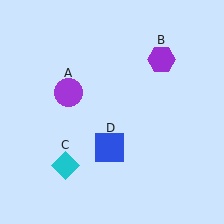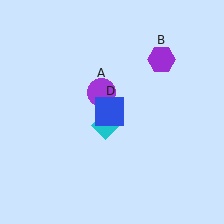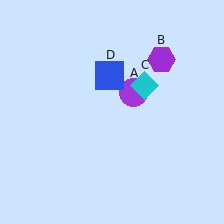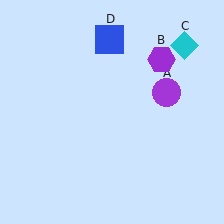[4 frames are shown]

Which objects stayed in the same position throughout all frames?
Purple hexagon (object B) remained stationary.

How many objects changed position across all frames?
3 objects changed position: purple circle (object A), cyan diamond (object C), blue square (object D).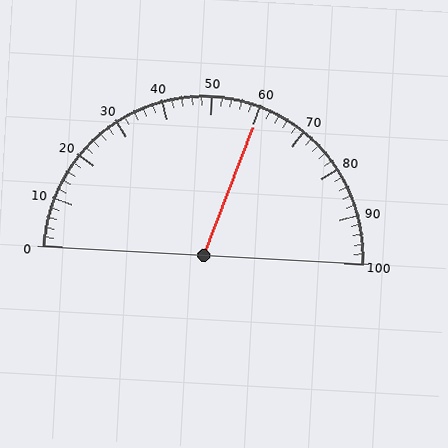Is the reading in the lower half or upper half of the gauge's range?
The reading is in the upper half of the range (0 to 100).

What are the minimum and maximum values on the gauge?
The gauge ranges from 0 to 100.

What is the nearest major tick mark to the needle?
The nearest major tick mark is 60.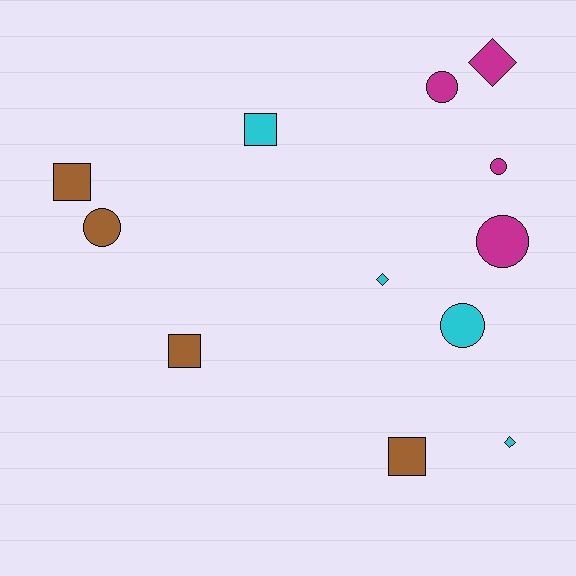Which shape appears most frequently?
Circle, with 5 objects.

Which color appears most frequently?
Cyan, with 4 objects.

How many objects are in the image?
There are 12 objects.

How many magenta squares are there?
There are no magenta squares.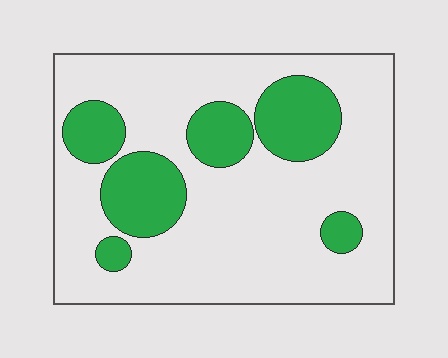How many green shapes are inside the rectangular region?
6.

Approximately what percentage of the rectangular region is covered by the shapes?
Approximately 25%.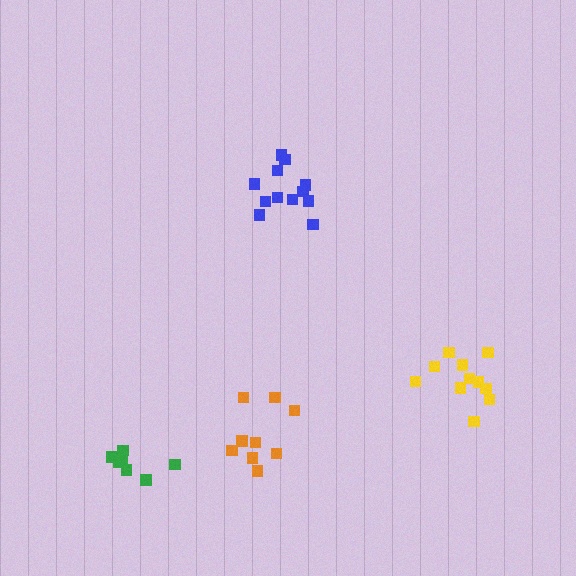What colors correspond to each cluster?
The clusters are colored: yellow, green, blue, orange.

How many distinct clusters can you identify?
There are 4 distinct clusters.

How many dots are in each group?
Group 1: 11 dots, Group 2: 7 dots, Group 3: 12 dots, Group 4: 9 dots (39 total).